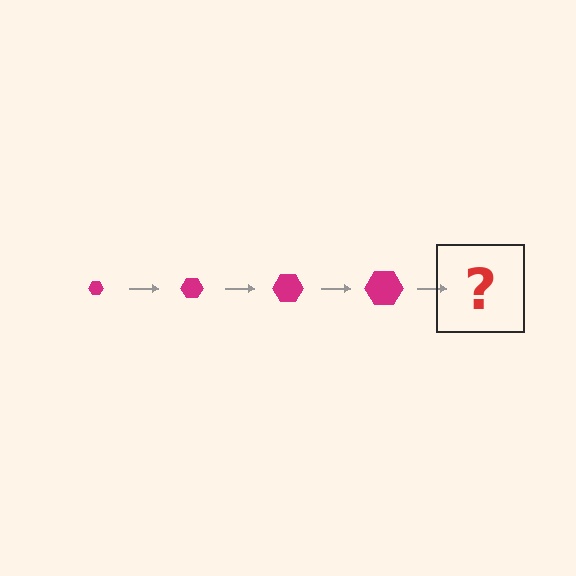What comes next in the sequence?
The next element should be a magenta hexagon, larger than the previous one.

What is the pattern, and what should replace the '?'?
The pattern is that the hexagon gets progressively larger each step. The '?' should be a magenta hexagon, larger than the previous one.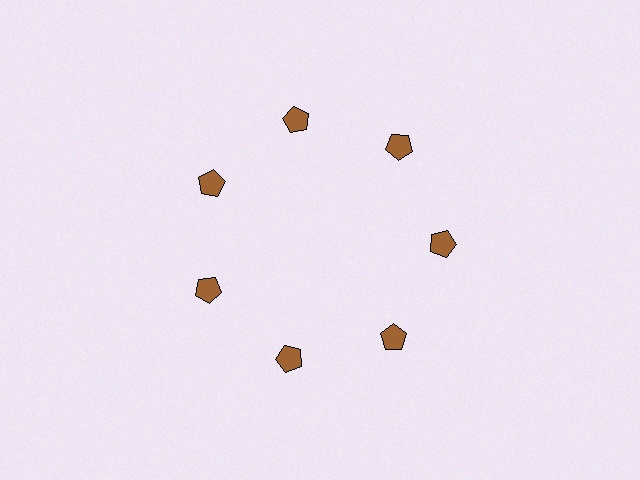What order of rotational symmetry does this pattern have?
This pattern has 7-fold rotational symmetry.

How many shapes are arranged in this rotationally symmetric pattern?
There are 7 shapes, arranged in 7 groups of 1.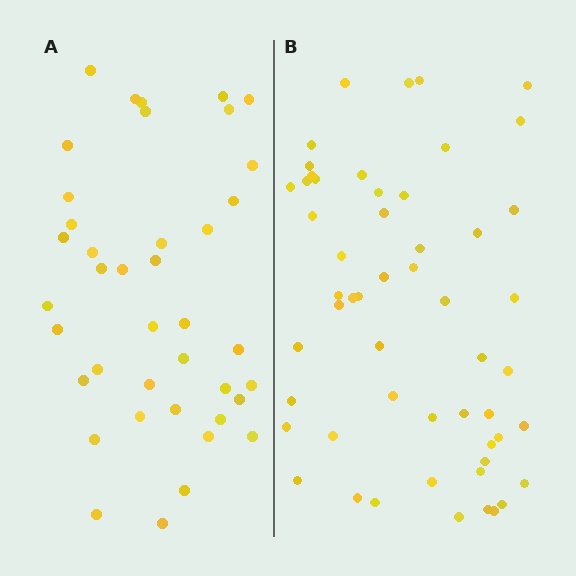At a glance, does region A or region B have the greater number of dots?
Region B (the right region) has more dots.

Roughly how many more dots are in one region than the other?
Region B has approximately 15 more dots than region A.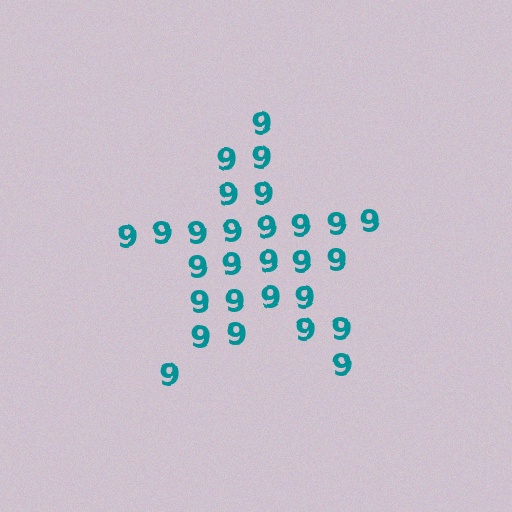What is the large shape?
The large shape is a star.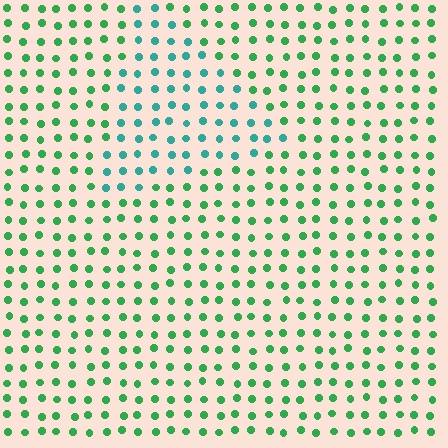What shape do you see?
I see a triangle.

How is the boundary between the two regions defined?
The boundary is defined purely by a slight shift in hue (about 37 degrees). Spacing, size, and orientation are identical on both sides.